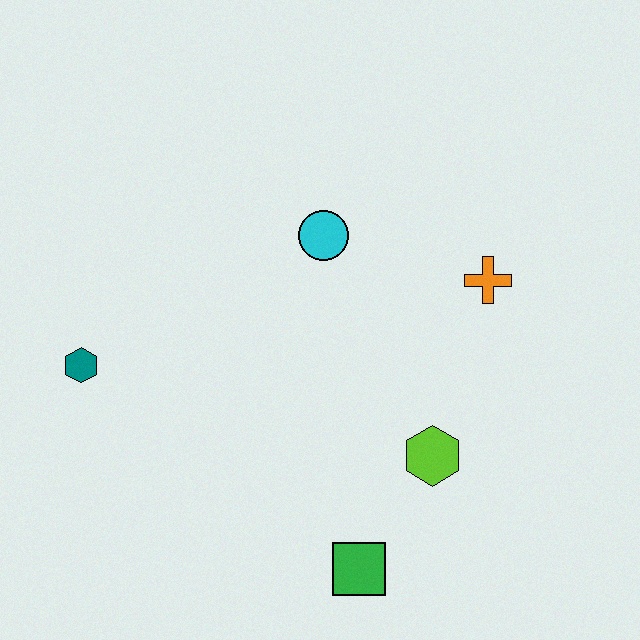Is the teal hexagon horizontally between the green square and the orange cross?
No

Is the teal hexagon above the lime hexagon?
Yes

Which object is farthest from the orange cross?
The teal hexagon is farthest from the orange cross.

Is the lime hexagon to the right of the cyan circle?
Yes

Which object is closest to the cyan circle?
The orange cross is closest to the cyan circle.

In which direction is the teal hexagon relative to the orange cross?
The teal hexagon is to the left of the orange cross.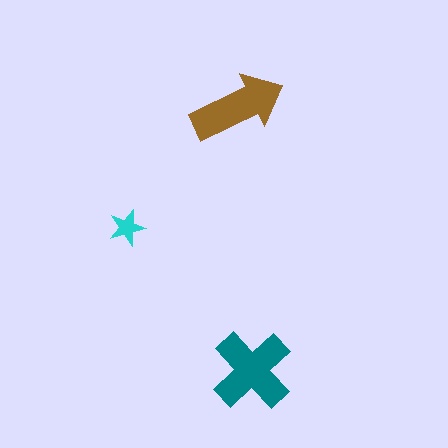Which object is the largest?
The teal cross.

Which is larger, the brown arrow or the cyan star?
The brown arrow.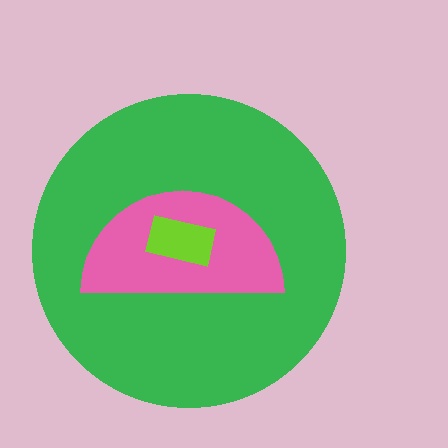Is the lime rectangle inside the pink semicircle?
Yes.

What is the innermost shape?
The lime rectangle.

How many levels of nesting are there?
3.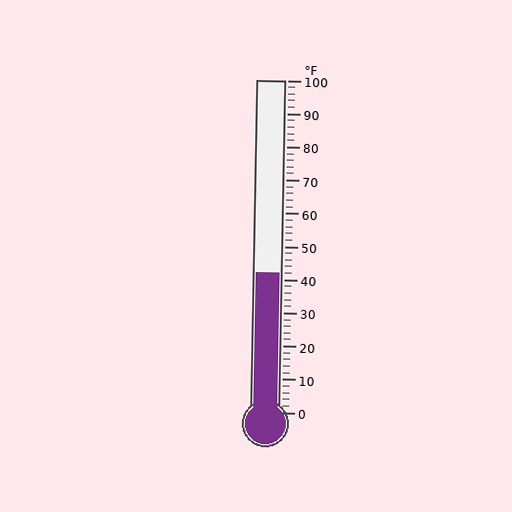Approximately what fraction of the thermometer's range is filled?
The thermometer is filled to approximately 40% of its range.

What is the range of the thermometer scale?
The thermometer scale ranges from 0°F to 100°F.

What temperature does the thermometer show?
The thermometer shows approximately 42°F.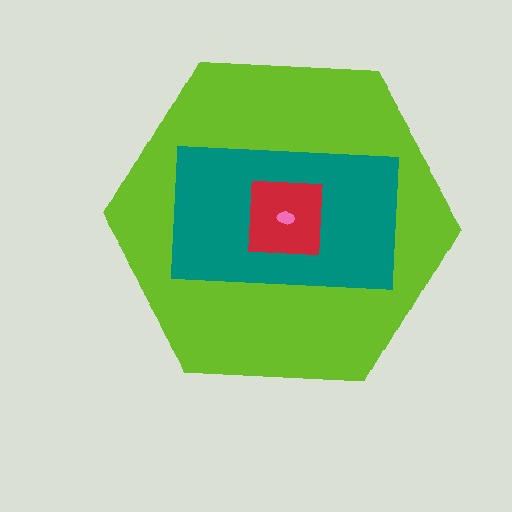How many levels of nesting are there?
4.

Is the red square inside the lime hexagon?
Yes.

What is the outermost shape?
The lime hexagon.